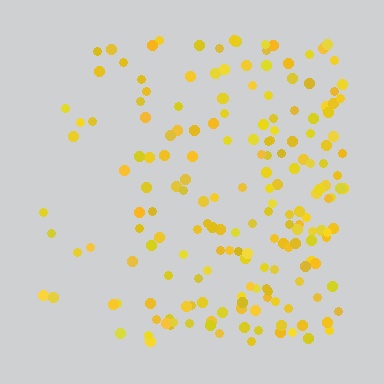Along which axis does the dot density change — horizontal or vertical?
Horizontal.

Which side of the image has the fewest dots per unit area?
The left.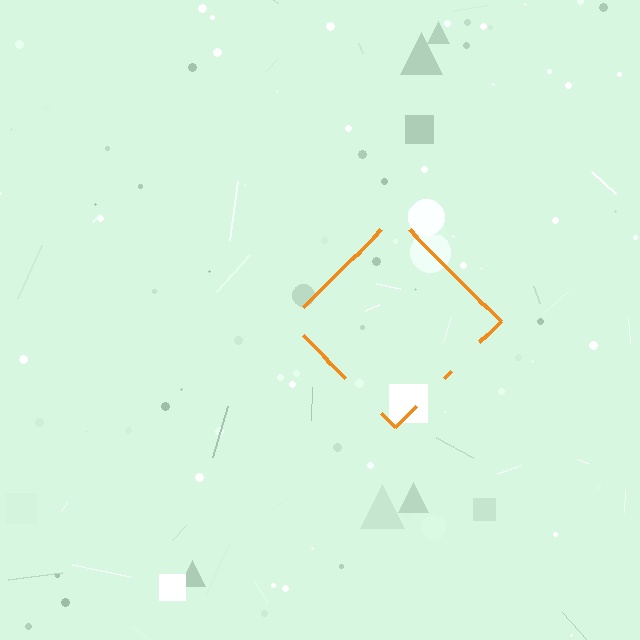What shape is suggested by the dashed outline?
The dashed outline suggests a diamond.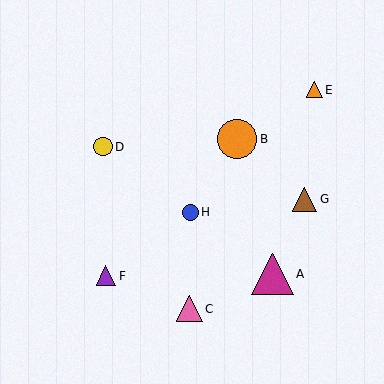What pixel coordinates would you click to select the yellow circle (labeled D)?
Click at (103, 147) to select the yellow circle D.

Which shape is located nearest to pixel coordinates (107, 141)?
The yellow circle (labeled D) at (103, 147) is nearest to that location.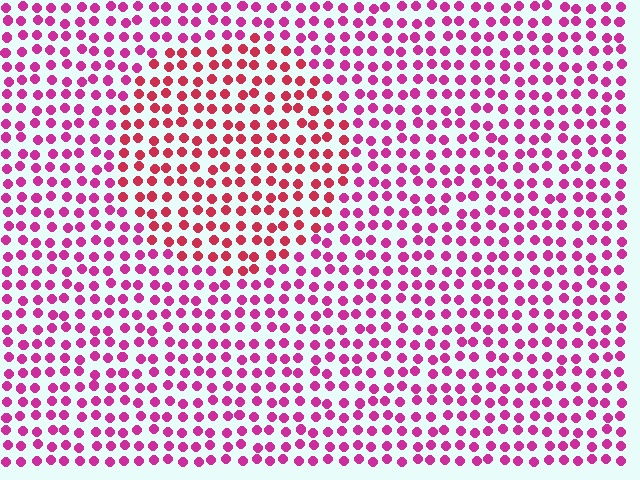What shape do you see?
I see a circle.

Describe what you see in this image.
The image is filled with small magenta elements in a uniform arrangement. A circle-shaped region is visible where the elements are tinted to a slightly different hue, forming a subtle color boundary.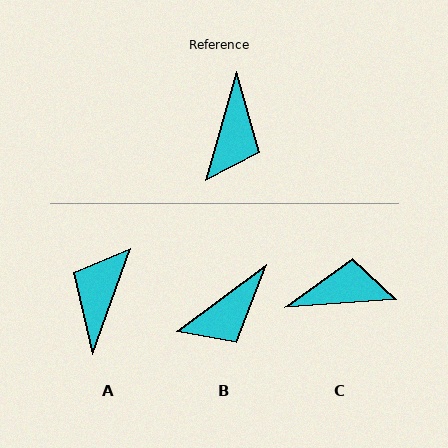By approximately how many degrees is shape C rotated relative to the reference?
Approximately 110 degrees counter-clockwise.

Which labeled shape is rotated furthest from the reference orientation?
A, about 177 degrees away.